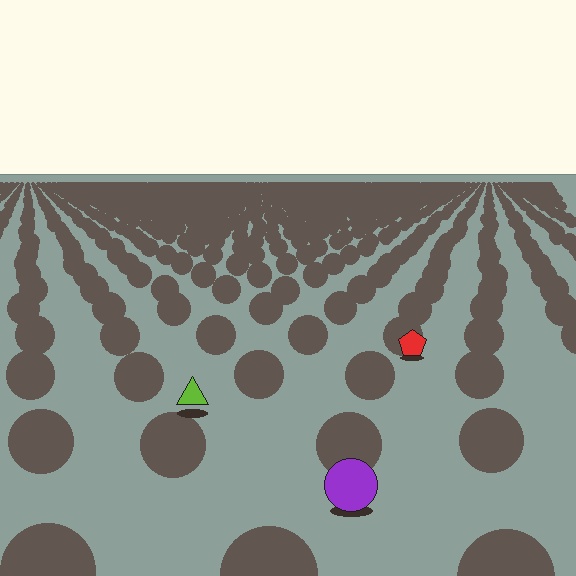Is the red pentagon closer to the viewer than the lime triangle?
No. The lime triangle is closer — you can tell from the texture gradient: the ground texture is coarser near it.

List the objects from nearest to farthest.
From nearest to farthest: the purple circle, the lime triangle, the red pentagon.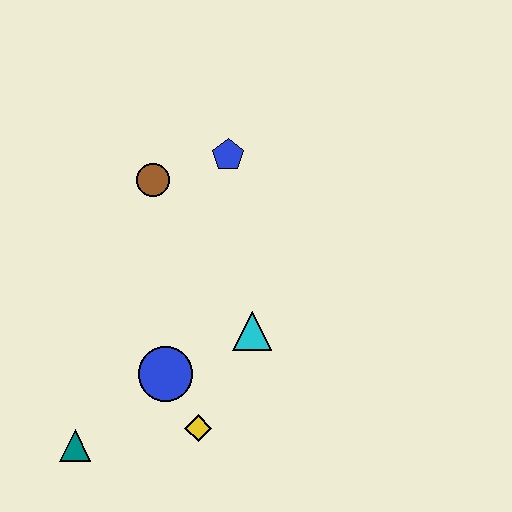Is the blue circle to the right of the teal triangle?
Yes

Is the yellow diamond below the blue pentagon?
Yes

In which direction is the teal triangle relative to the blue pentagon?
The teal triangle is below the blue pentagon.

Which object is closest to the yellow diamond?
The blue circle is closest to the yellow diamond.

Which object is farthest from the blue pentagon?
The teal triangle is farthest from the blue pentagon.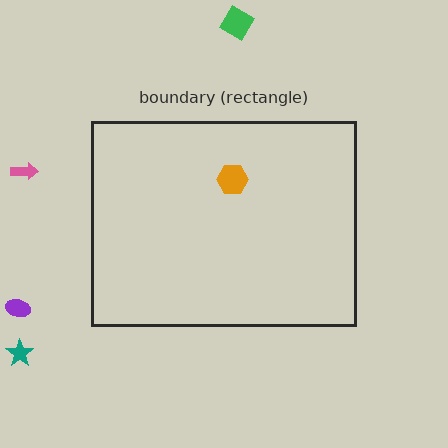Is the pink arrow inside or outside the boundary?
Outside.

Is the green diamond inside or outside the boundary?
Outside.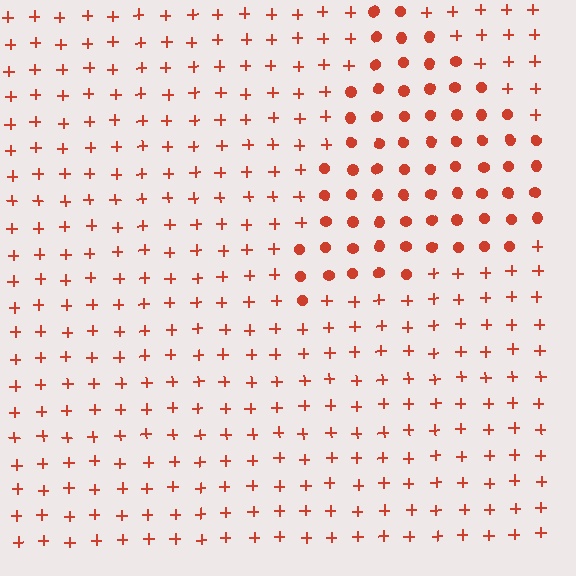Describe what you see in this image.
The image is filled with small red elements arranged in a uniform grid. A triangle-shaped region contains circles, while the surrounding area contains plus signs. The boundary is defined purely by the change in element shape.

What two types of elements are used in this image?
The image uses circles inside the triangle region and plus signs outside it.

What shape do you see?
I see a triangle.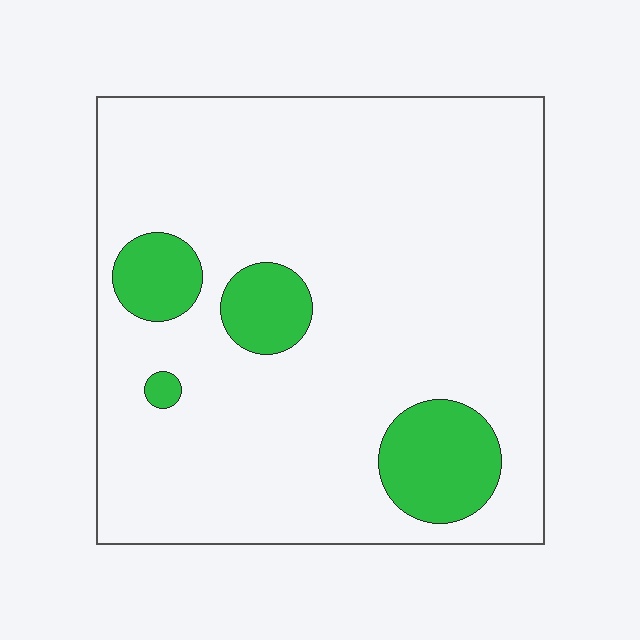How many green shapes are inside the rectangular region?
4.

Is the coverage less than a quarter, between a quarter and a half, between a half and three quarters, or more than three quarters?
Less than a quarter.